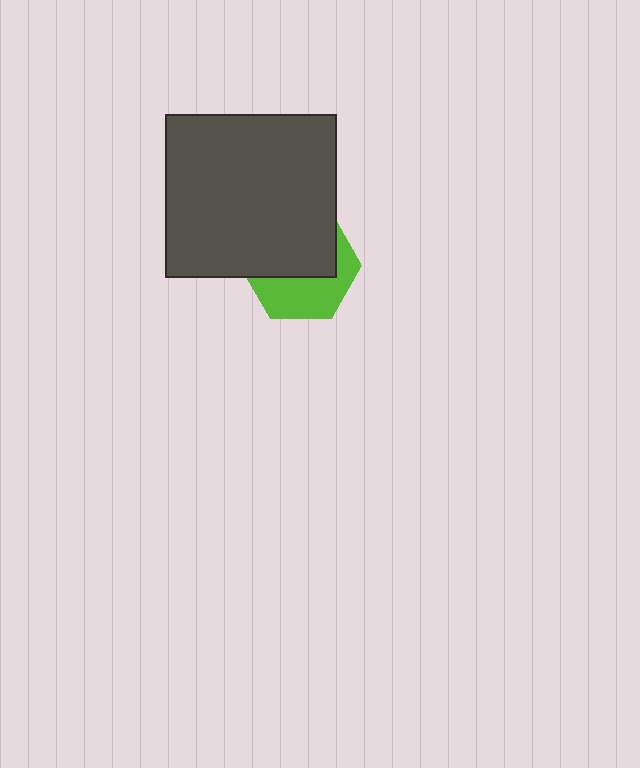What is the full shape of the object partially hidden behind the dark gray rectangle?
The partially hidden object is a lime hexagon.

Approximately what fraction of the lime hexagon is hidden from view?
Roughly 56% of the lime hexagon is hidden behind the dark gray rectangle.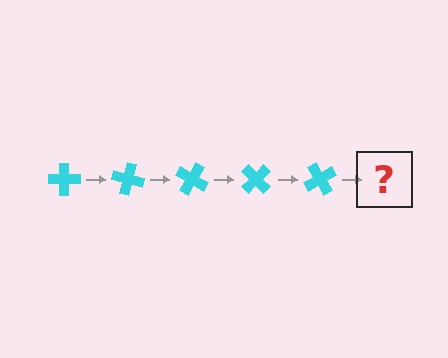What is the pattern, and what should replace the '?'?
The pattern is that the cross rotates 15 degrees each step. The '?' should be a cyan cross rotated 75 degrees.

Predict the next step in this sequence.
The next step is a cyan cross rotated 75 degrees.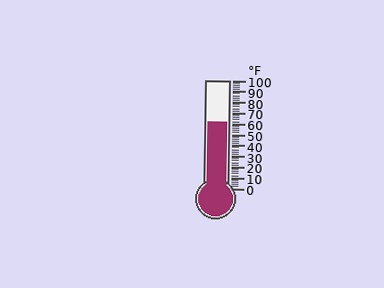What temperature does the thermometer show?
The thermometer shows approximately 62°F.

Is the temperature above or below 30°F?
The temperature is above 30°F.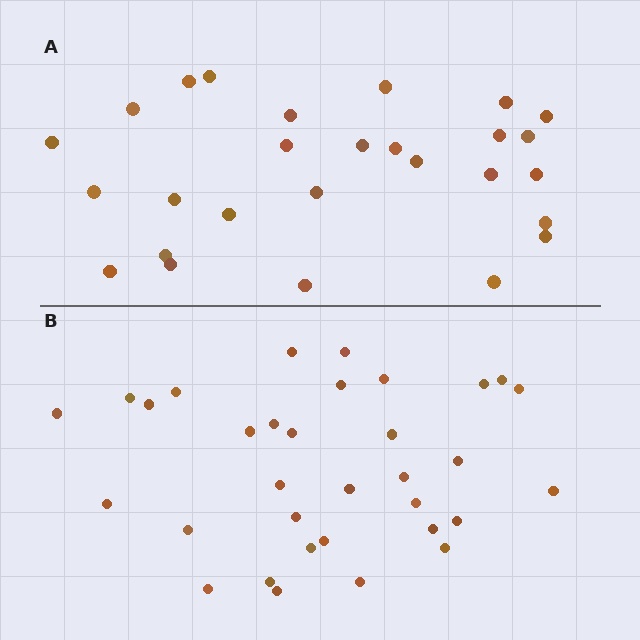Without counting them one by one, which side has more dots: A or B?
Region B (the bottom region) has more dots.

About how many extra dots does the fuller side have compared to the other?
Region B has about 6 more dots than region A.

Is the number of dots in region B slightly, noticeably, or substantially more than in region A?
Region B has only slightly more — the two regions are fairly close. The ratio is roughly 1.2 to 1.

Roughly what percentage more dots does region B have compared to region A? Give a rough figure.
About 20% more.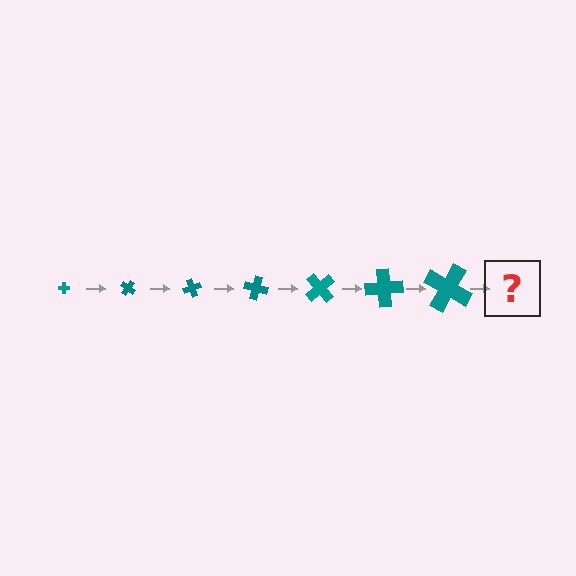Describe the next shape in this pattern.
It should be a cross, larger than the previous one and rotated 245 degrees from the start.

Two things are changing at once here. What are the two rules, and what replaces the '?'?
The two rules are that the cross grows larger each step and it rotates 35 degrees each step. The '?' should be a cross, larger than the previous one and rotated 245 degrees from the start.